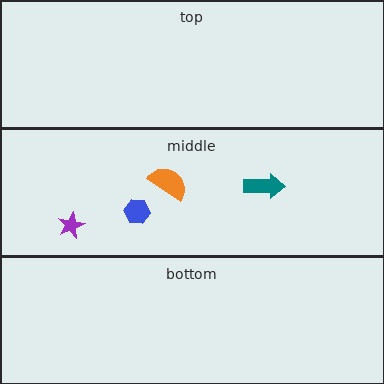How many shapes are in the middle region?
4.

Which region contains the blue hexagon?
The middle region.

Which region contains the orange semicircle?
The middle region.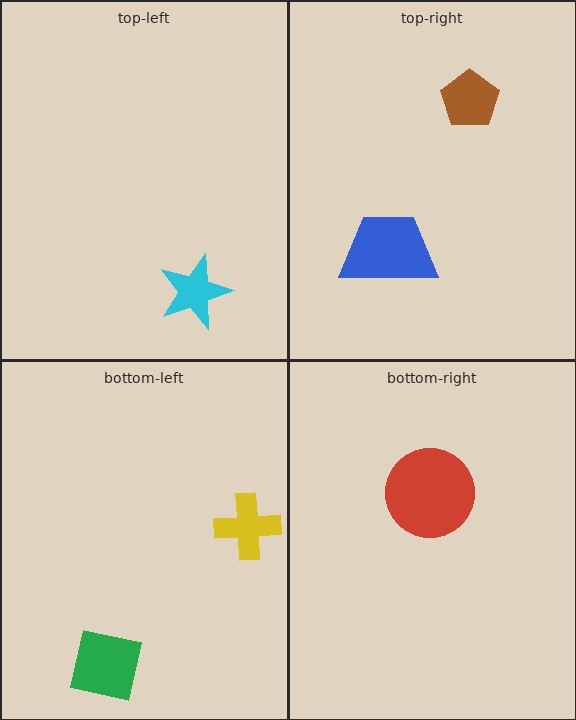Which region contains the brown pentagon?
The top-right region.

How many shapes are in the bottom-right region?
1.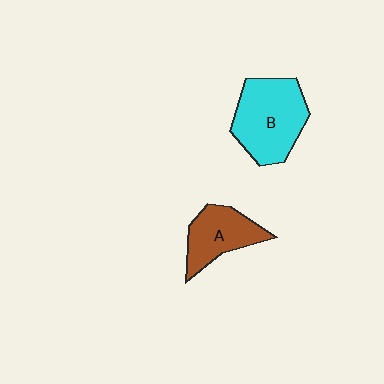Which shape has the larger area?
Shape B (cyan).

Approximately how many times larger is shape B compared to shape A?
Approximately 1.5 times.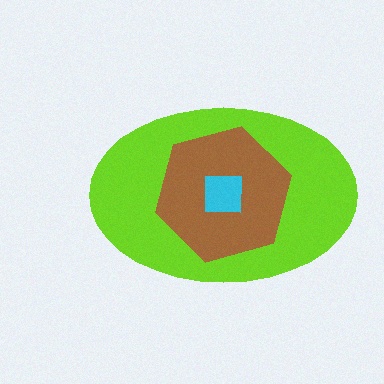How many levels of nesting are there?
3.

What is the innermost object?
The cyan square.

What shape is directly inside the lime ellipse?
The brown hexagon.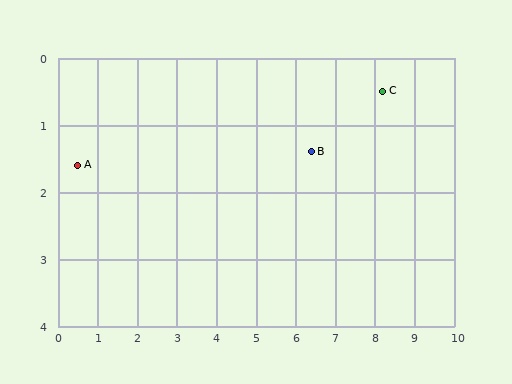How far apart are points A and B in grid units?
Points A and B are about 5.9 grid units apart.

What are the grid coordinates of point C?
Point C is at approximately (8.2, 0.5).